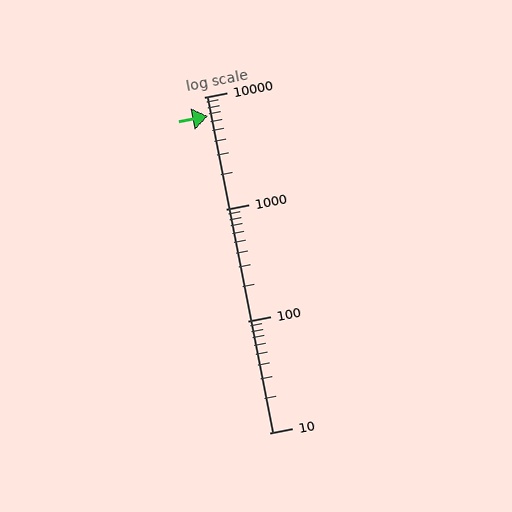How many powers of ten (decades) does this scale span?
The scale spans 3 decades, from 10 to 10000.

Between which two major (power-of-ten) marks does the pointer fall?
The pointer is between 1000 and 10000.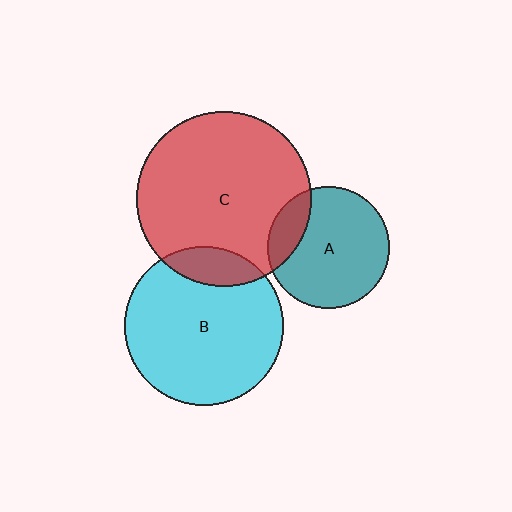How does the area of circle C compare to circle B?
Approximately 1.2 times.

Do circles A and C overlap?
Yes.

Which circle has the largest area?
Circle C (red).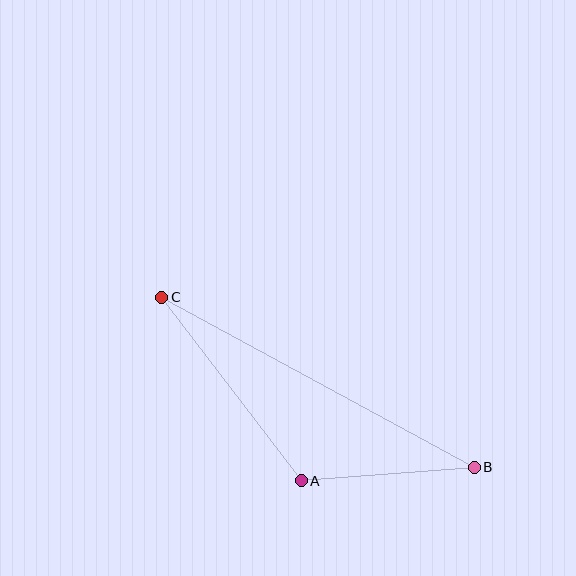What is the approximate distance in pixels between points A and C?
The distance between A and C is approximately 231 pixels.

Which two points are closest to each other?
Points A and B are closest to each other.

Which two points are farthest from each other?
Points B and C are farthest from each other.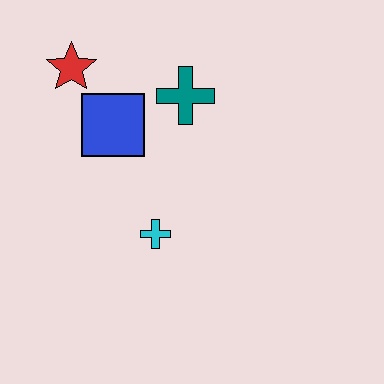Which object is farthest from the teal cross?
The cyan cross is farthest from the teal cross.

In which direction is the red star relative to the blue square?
The red star is above the blue square.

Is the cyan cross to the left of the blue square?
No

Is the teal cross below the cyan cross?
No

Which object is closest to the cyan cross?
The blue square is closest to the cyan cross.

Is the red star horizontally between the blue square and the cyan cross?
No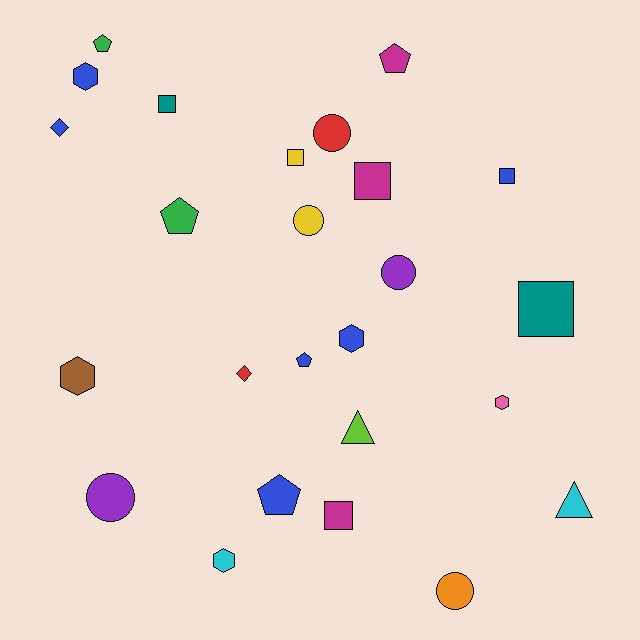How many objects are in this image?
There are 25 objects.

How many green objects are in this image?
There are 2 green objects.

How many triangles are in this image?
There are 2 triangles.